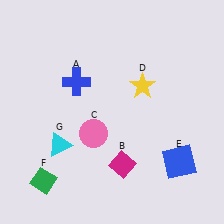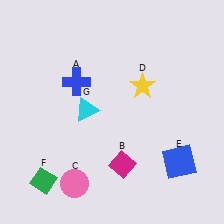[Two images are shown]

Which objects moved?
The objects that moved are: the pink circle (C), the cyan triangle (G).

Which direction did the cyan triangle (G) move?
The cyan triangle (G) moved up.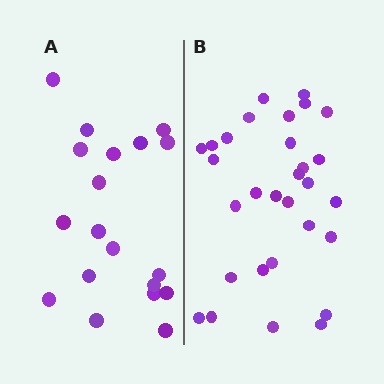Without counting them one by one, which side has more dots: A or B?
Region B (the right region) has more dots.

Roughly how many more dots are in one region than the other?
Region B has roughly 12 or so more dots than region A.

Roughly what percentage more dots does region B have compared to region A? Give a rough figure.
About 60% more.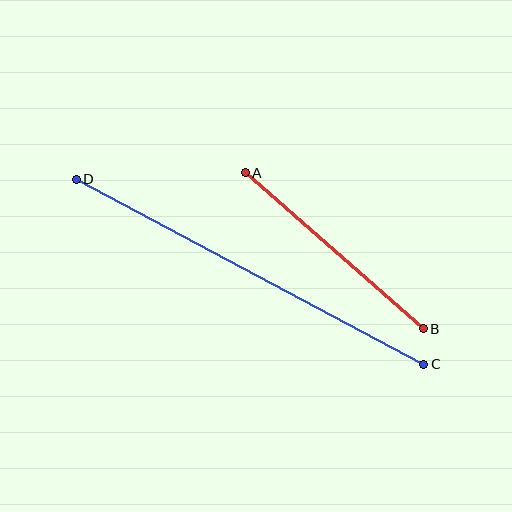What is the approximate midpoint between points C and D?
The midpoint is at approximately (250, 272) pixels.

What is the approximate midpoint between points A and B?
The midpoint is at approximately (334, 251) pixels.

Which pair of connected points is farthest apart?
Points C and D are farthest apart.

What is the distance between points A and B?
The distance is approximately 236 pixels.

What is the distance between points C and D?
The distance is approximately 393 pixels.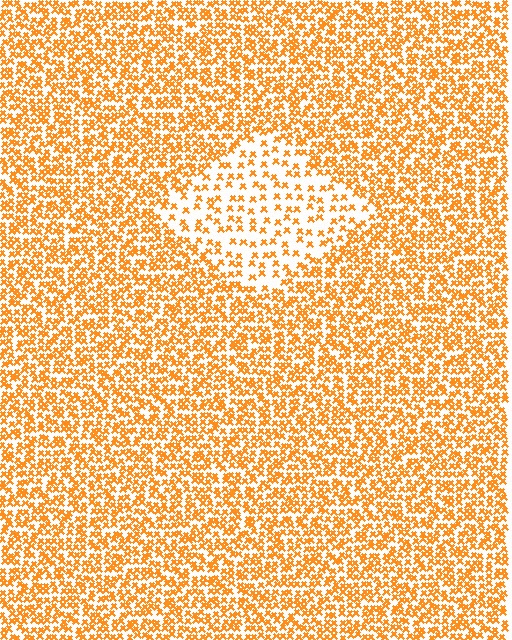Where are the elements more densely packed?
The elements are more densely packed outside the diamond boundary.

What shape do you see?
I see a diamond.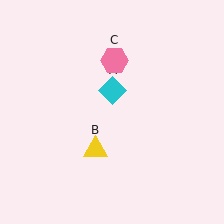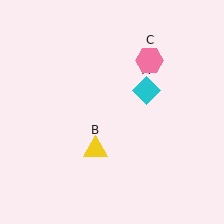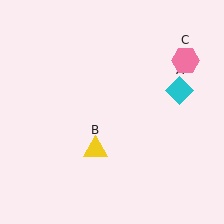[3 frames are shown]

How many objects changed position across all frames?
2 objects changed position: cyan diamond (object A), pink hexagon (object C).